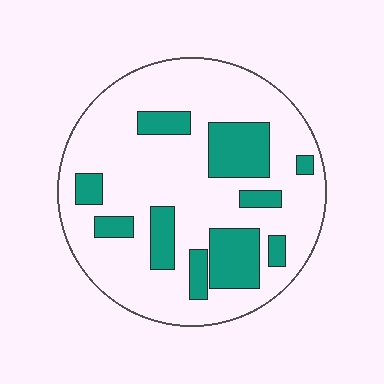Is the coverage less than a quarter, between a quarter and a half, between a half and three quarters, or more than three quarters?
Less than a quarter.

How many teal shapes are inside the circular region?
10.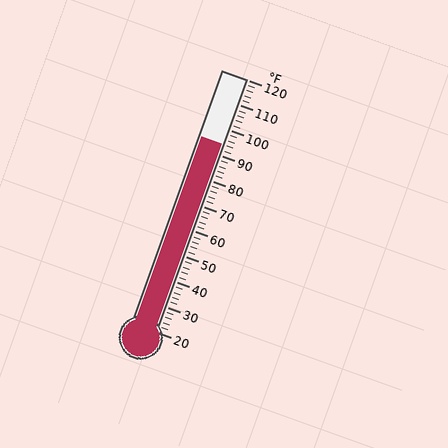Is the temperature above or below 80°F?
The temperature is above 80°F.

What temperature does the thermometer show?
The thermometer shows approximately 94°F.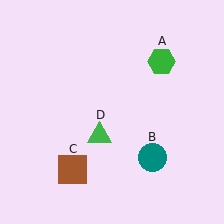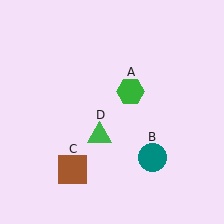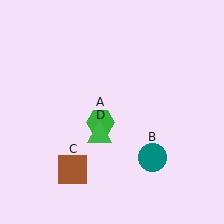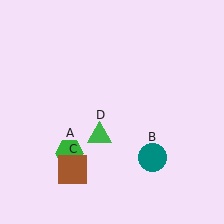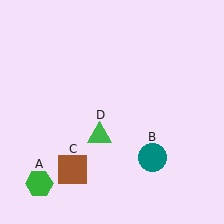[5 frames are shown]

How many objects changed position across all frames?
1 object changed position: green hexagon (object A).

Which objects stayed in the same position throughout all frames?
Teal circle (object B) and brown square (object C) and green triangle (object D) remained stationary.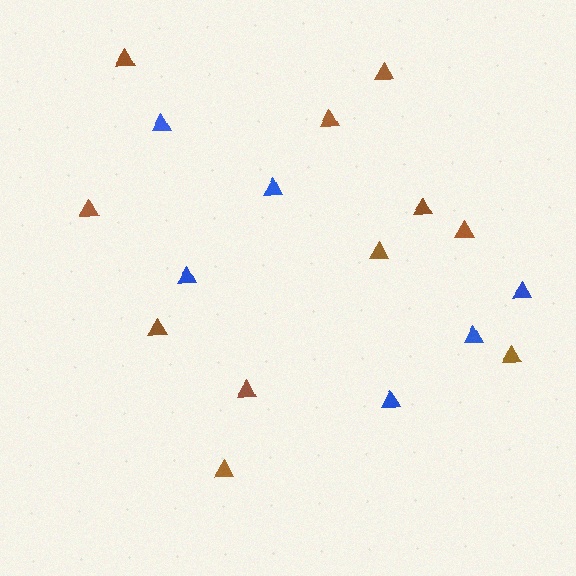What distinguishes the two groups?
There are 2 groups: one group of brown triangles (11) and one group of blue triangles (6).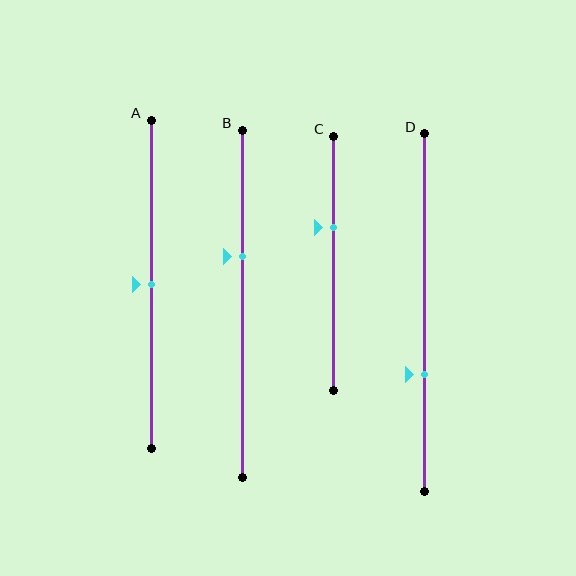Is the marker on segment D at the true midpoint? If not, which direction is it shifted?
No, the marker on segment D is shifted downward by about 17% of the segment length.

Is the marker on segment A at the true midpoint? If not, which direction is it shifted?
Yes, the marker on segment A is at the true midpoint.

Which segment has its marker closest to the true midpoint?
Segment A has its marker closest to the true midpoint.